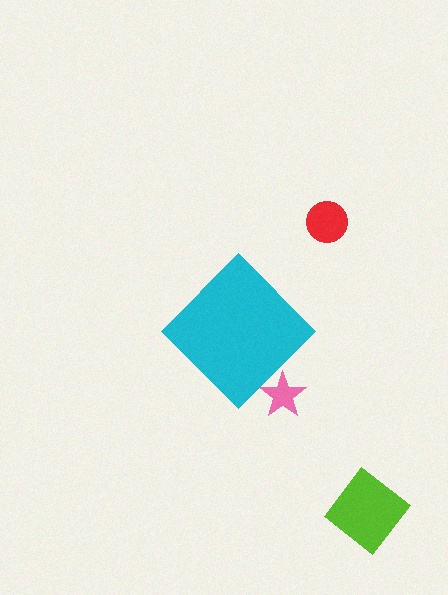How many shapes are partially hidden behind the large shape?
1 shape is partially hidden.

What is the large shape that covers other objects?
A cyan diamond.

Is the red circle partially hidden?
No, the red circle is fully visible.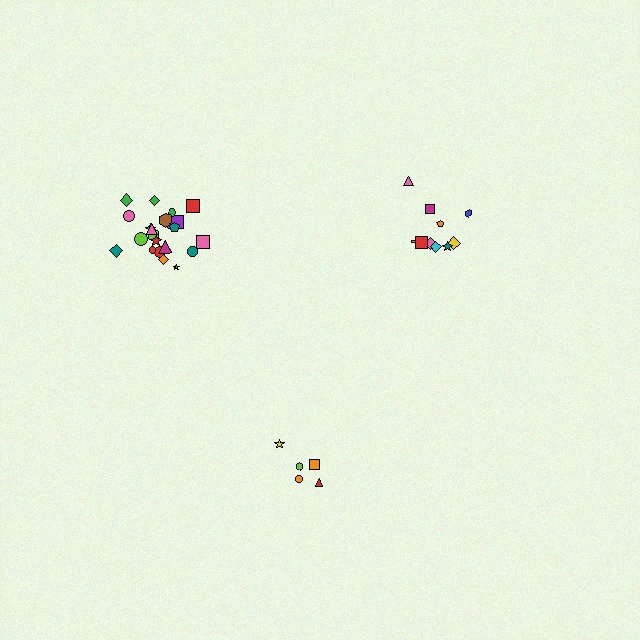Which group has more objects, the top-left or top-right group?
The top-left group.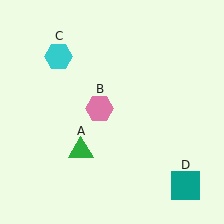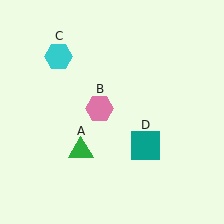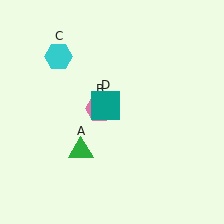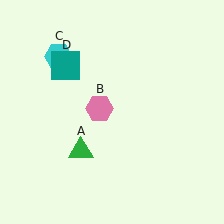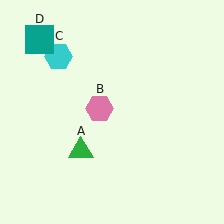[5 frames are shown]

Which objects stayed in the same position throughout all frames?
Green triangle (object A) and pink hexagon (object B) and cyan hexagon (object C) remained stationary.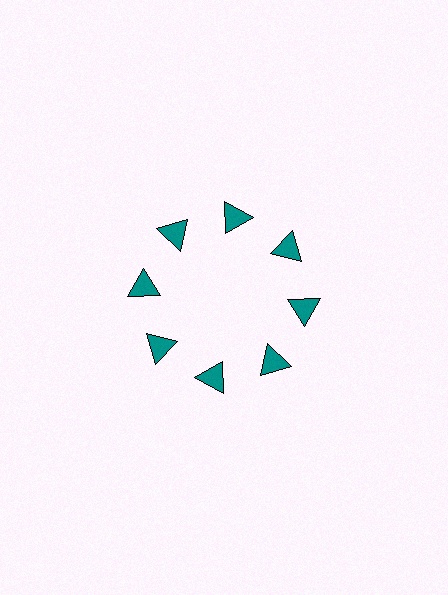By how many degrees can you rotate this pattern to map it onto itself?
The pattern maps onto itself every 45 degrees of rotation.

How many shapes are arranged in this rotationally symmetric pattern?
There are 8 shapes, arranged in 8 groups of 1.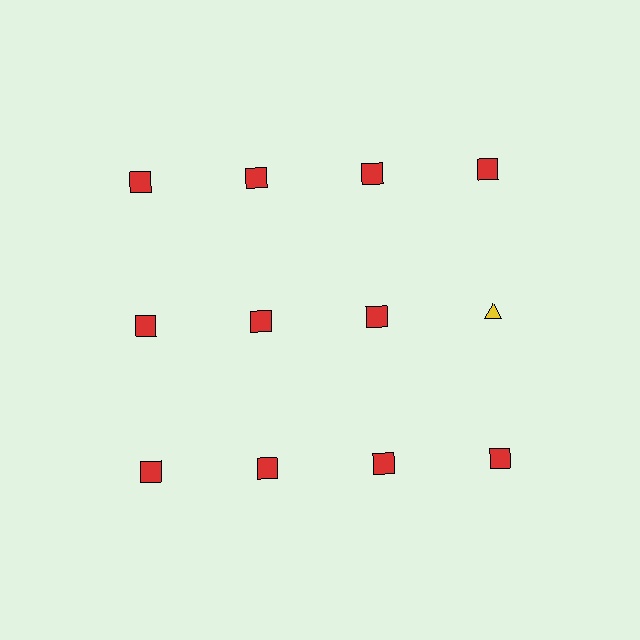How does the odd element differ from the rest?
It differs in both color (yellow instead of red) and shape (triangle instead of square).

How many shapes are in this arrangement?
There are 12 shapes arranged in a grid pattern.